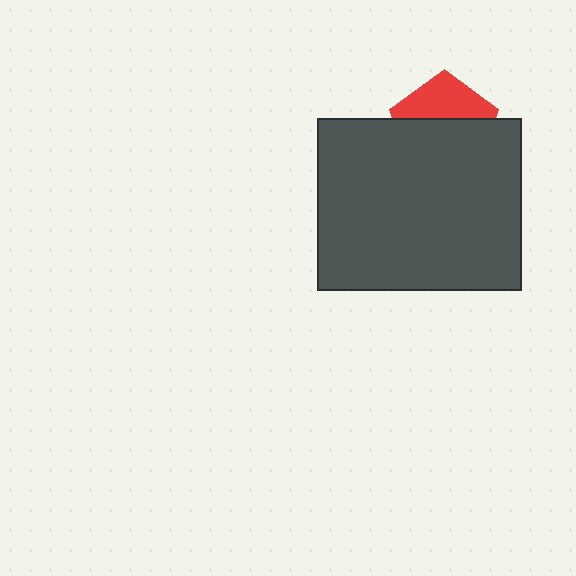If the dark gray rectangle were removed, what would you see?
You would see the complete red pentagon.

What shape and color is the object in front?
The object in front is a dark gray rectangle.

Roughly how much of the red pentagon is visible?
A small part of it is visible (roughly 39%).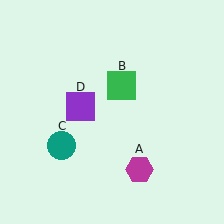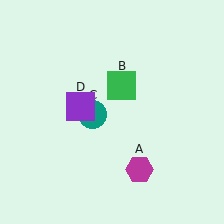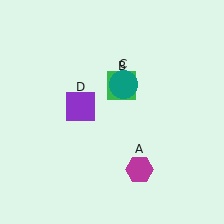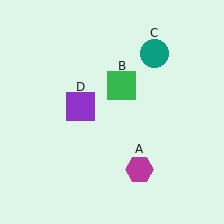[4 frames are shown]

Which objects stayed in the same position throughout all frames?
Magenta hexagon (object A) and green square (object B) and purple square (object D) remained stationary.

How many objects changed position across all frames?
1 object changed position: teal circle (object C).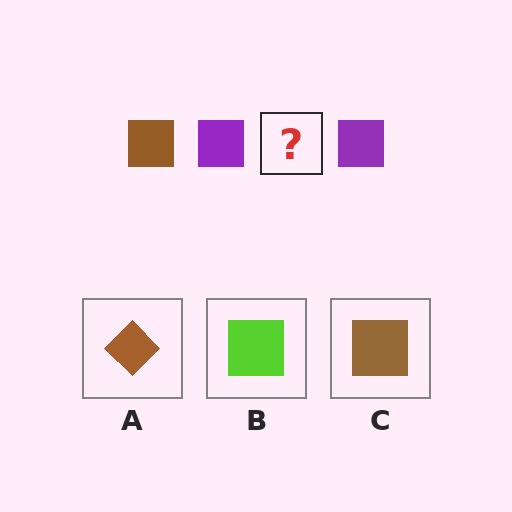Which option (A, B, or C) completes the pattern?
C.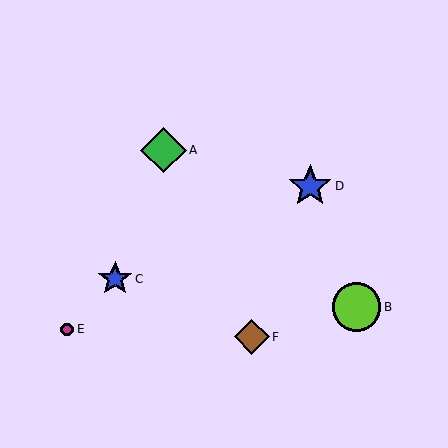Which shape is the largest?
The lime circle (labeled B) is the largest.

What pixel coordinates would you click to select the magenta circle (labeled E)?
Click at (67, 329) to select the magenta circle E.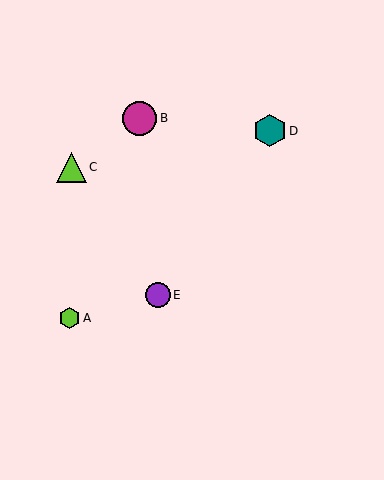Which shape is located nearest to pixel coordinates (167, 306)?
The purple circle (labeled E) at (158, 295) is nearest to that location.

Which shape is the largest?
The magenta circle (labeled B) is the largest.